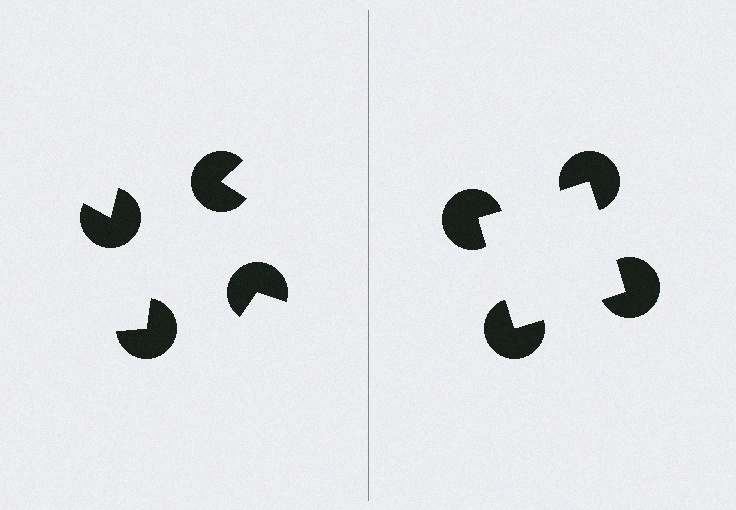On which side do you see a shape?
An illusory square appears on the right side. On the left side the wedge cuts are rotated, so no coherent shape forms.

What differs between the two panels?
The pac-man discs are positioned identically on both sides; only the wedge orientations differ. On the right they align to a square; on the left they are misaligned.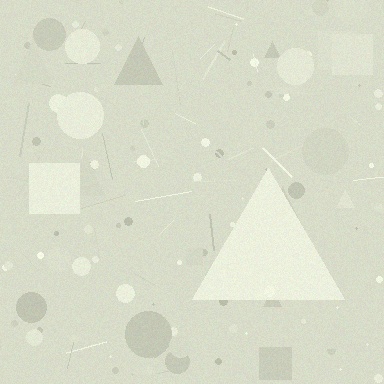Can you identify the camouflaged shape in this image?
The camouflaged shape is a triangle.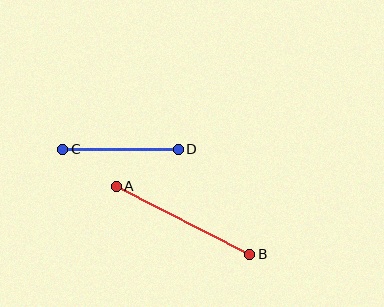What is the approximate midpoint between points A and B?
The midpoint is at approximately (183, 220) pixels.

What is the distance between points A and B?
The distance is approximately 150 pixels.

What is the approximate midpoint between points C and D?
The midpoint is at approximately (121, 149) pixels.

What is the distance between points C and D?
The distance is approximately 116 pixels.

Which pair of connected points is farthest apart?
Points A and B are farthest apart.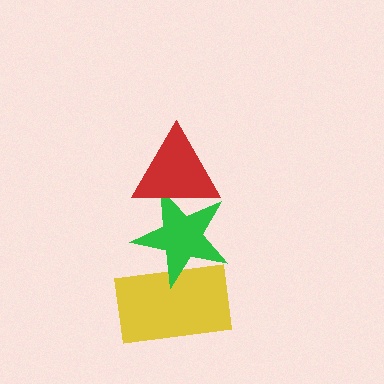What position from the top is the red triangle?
The red triangle is 1st from the top.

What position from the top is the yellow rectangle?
The yellow rectangle is 3rd from the top.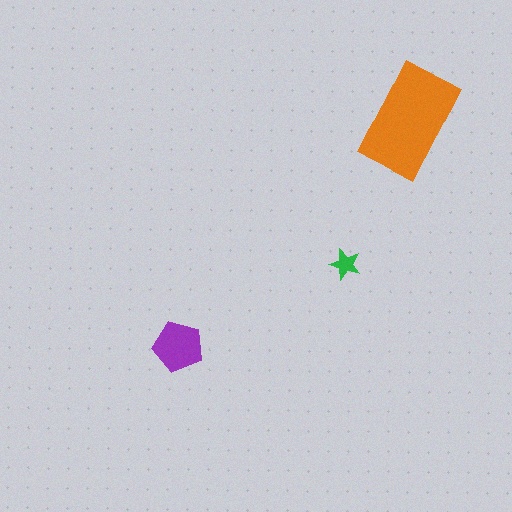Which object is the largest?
The orange rectangle.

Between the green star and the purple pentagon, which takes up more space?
The purple pentagon.